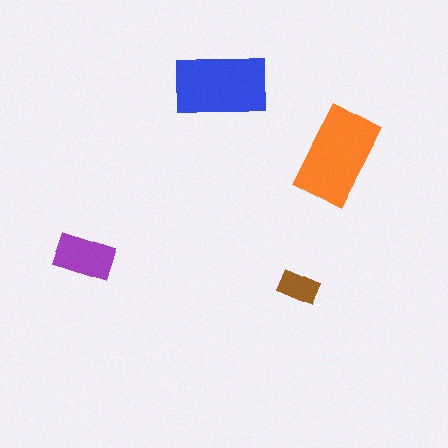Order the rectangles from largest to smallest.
the orange one, the blue one, the purple one, the brown one.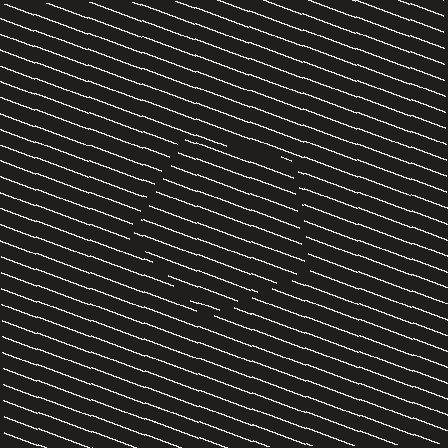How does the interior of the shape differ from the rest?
The interior of the shape contains the same grating, shifted by half a period — the contour is defined by the phase discontinuity where line-ends from the inner and outer gratings abut.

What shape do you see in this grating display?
An illusory pentagon. The interior of the shape contains the same grating, shifted by half a period — the contour is defined by the phase discontinuity where line-ends from the inner and outer gratings abut.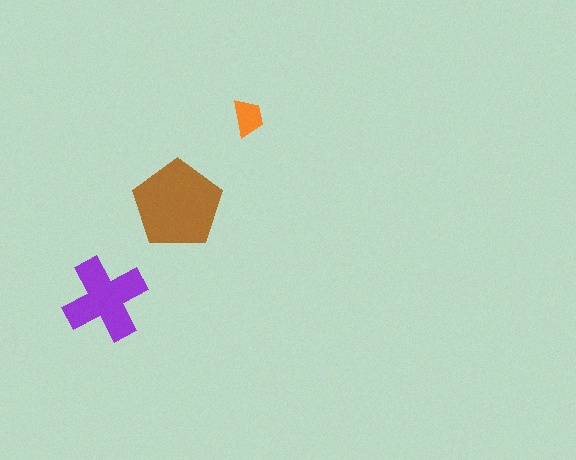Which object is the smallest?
The orange trapezoid.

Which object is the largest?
The brown pentagon.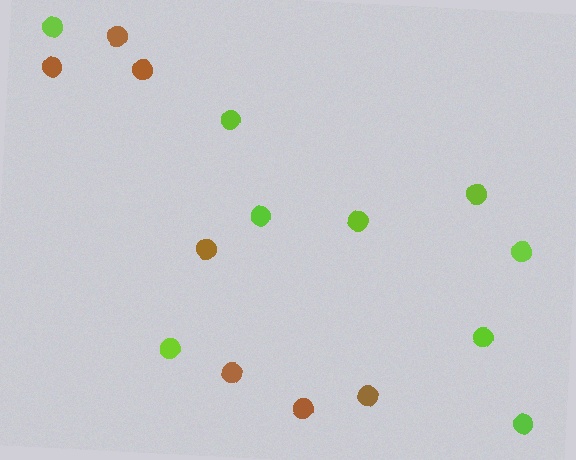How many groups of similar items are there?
There are 2 groups: one group of lime circles (9) and one group of brown circles (7).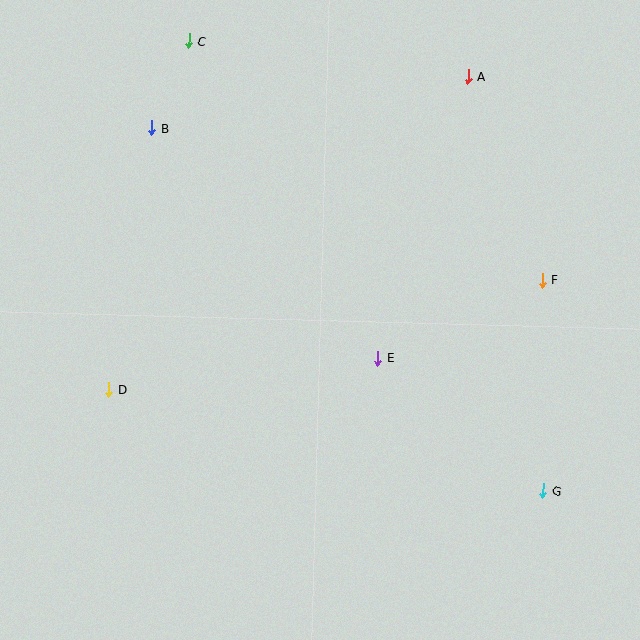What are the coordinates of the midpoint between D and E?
The midpoint between D and E is at (243, 374).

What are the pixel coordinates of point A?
Point A is at (468, 76).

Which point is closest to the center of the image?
Point E at (378, 358) is closest to the center.